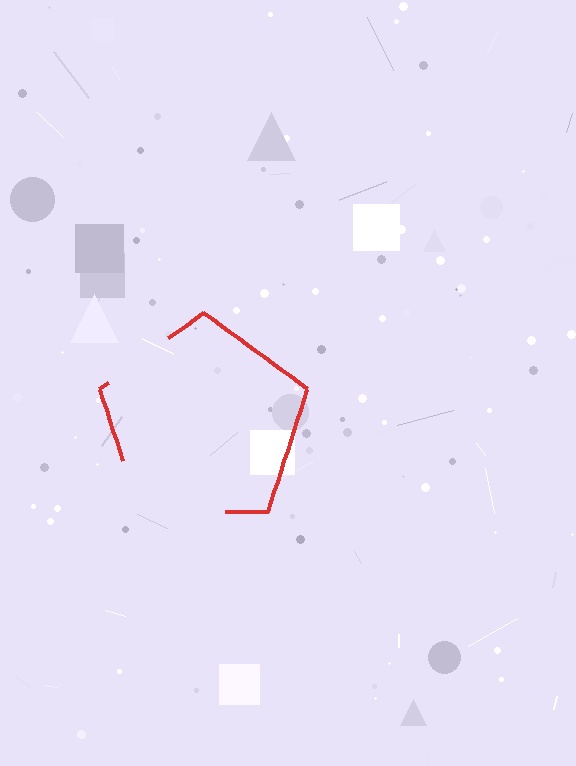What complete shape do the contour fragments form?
The contour fragments form a pentagon.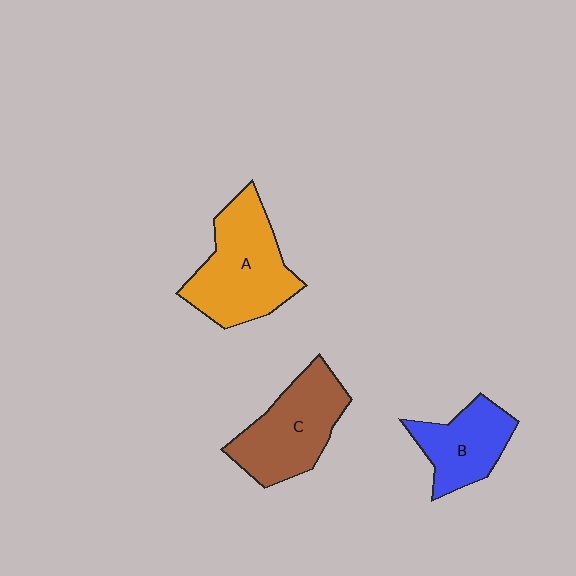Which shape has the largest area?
Shape A (orange).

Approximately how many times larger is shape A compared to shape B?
Approximately 1.5 times.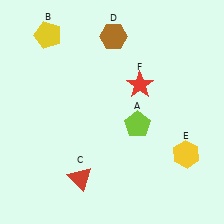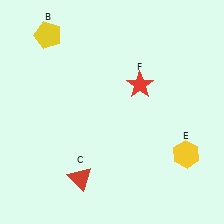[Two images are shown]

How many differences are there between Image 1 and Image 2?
There are 2 differences between the two images.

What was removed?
The lime pentagon (A), the brown hexagon (D) were removed in Image 2.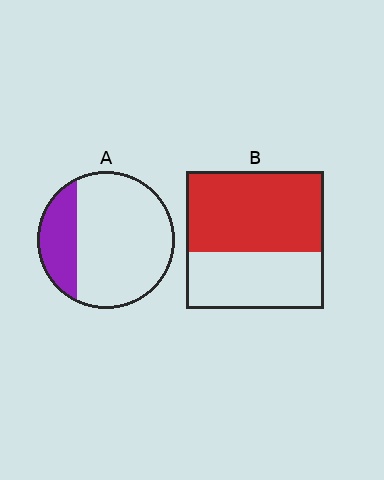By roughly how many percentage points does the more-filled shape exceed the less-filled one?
By roughly 35 percentage points (B over A).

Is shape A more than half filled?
No.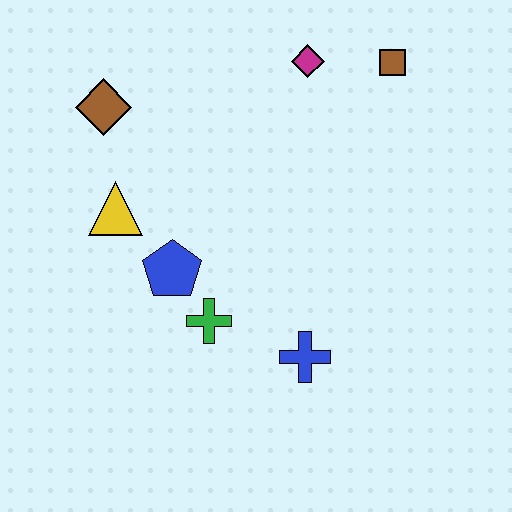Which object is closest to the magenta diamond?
The brown square is closest to the magenta diamond.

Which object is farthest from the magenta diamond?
The blue cross is farthest from the magenta diamond.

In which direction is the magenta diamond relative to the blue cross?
The magenta diamond is above the blue cross.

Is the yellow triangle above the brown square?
No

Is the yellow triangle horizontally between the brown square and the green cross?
No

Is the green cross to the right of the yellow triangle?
Yes